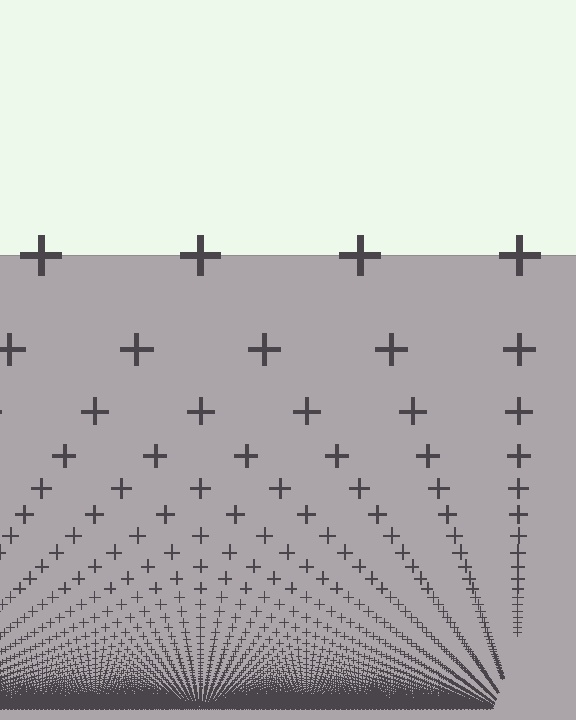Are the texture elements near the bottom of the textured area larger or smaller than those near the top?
Smaller. The gradient is inverted — elements near the bottom are smaller and denser.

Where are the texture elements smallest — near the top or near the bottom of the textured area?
Near the bottom.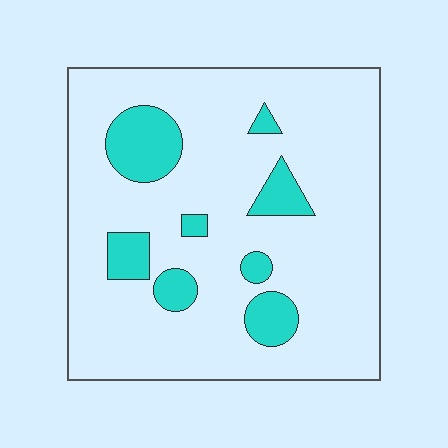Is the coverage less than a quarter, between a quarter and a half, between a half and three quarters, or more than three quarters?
Less than a quarter.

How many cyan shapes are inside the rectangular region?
8.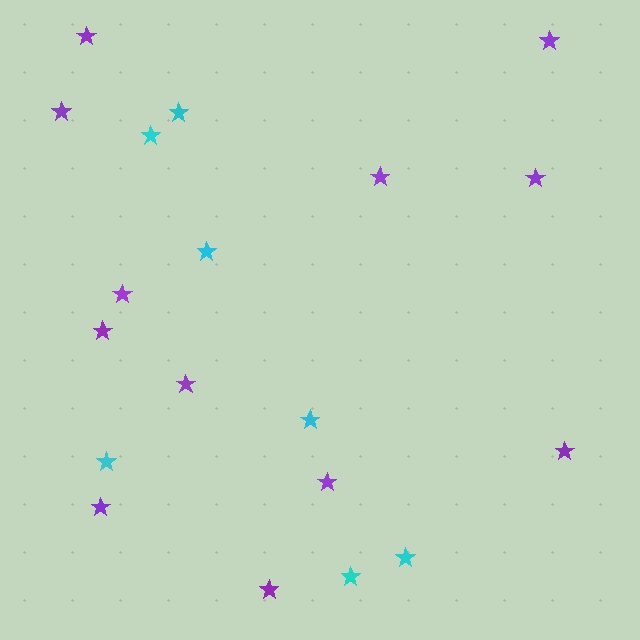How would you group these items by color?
There are 2 groups: one group of cyan stars (7) and one group of purple stars (12).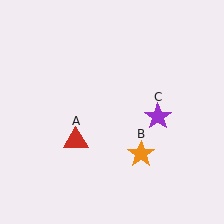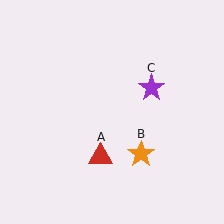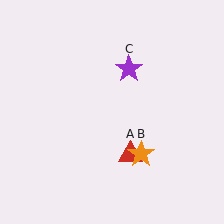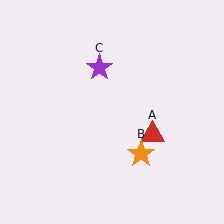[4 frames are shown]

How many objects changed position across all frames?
2 objects changed position: red triangle (object A), purple star (object C).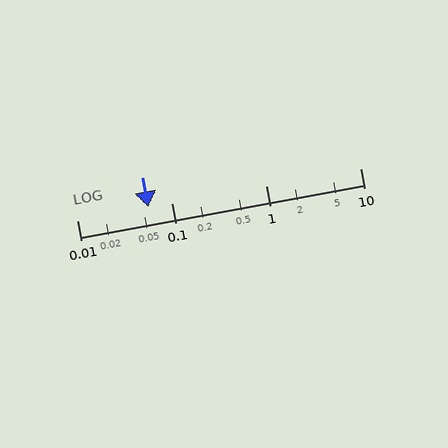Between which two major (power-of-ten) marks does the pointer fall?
The pointer is between 0.01 and 0.1.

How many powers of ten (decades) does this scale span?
The scale spans 3 decades, from 0.01 to 10.